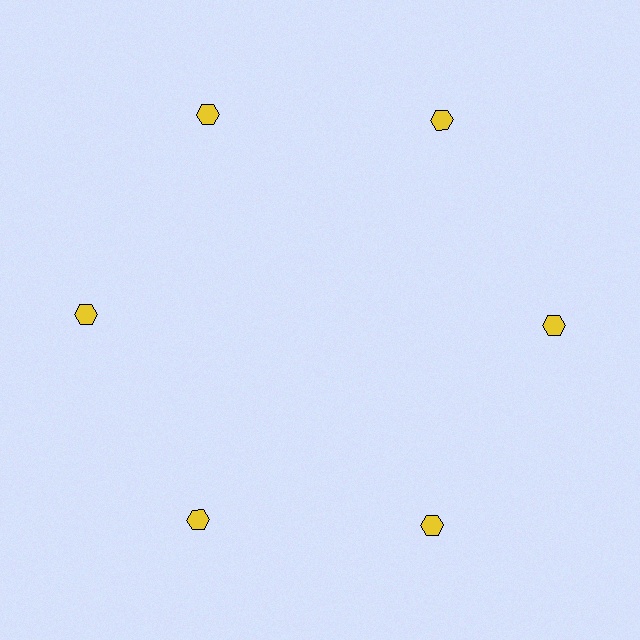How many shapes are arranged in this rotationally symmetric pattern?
There are 6 shapes, arranged in 6 groups of 1.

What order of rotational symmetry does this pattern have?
This pattern has 6-fold rotational symmetry.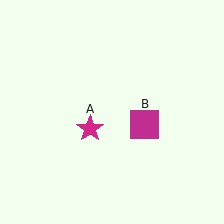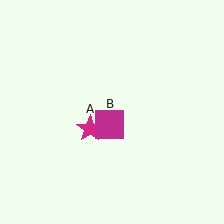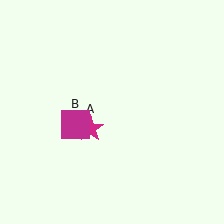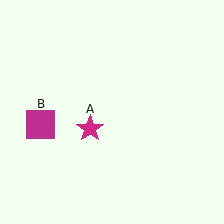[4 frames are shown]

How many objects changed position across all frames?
1 object changed position: magenta square (object B).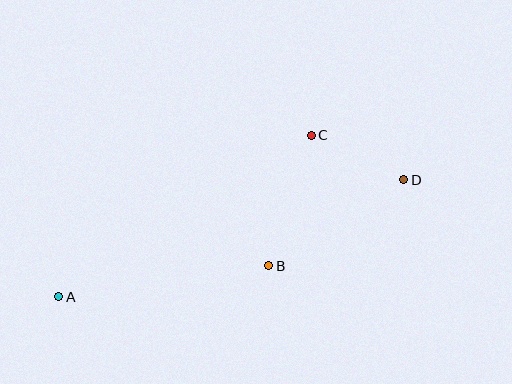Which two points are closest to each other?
Points C and D are closest to each other.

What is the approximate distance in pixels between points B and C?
The distance between B and C is approximately 137 pixels.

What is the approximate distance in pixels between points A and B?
The distance between A and B is approximately 212 pixels.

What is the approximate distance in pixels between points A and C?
The distance between A and C is approximately 299 pixels.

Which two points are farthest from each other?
Points A and D are farthest from each other.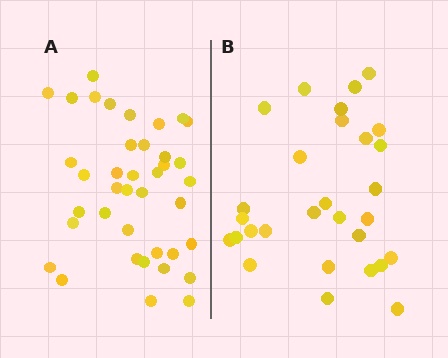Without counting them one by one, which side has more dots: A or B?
Region A (the left region) has more dots.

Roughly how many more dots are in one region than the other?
Region A has roughly 10 or so more dots than region B.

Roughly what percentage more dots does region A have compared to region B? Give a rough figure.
About 35% more.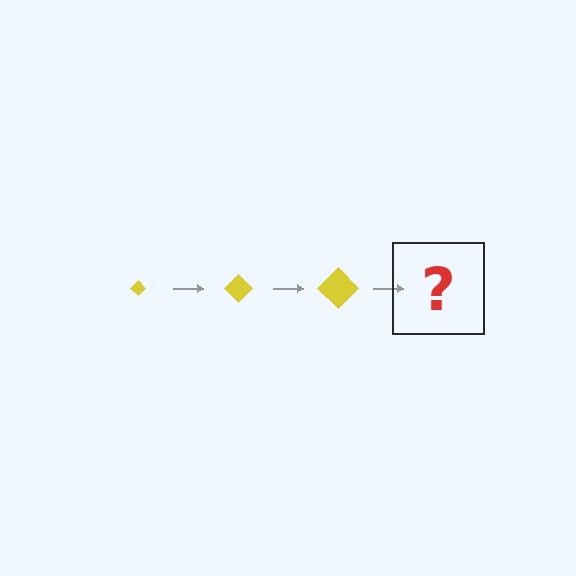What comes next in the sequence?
The next element should be a yellow diamond, larger than the previous one.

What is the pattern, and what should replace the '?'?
The pattern is that the diamond gets progressively larger each step. The '?' should be a yellow diamond, larger than the previous one.